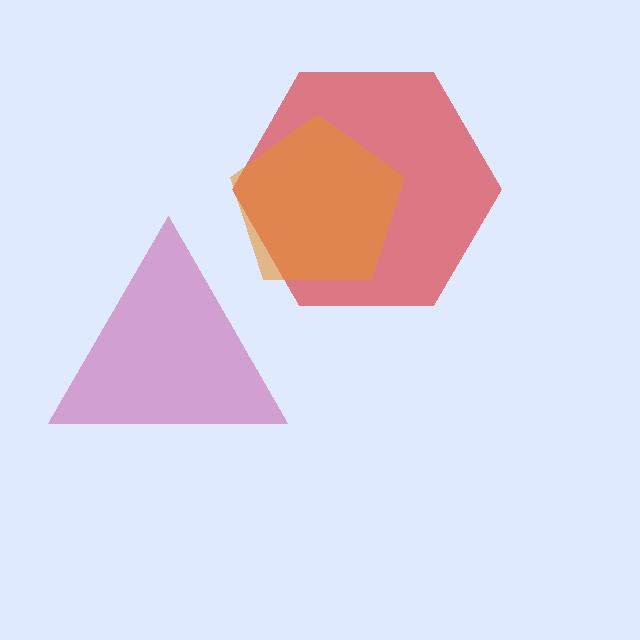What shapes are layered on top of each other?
The layered shapes are: a red hexagon, a magenta triangle, an orange pentagon.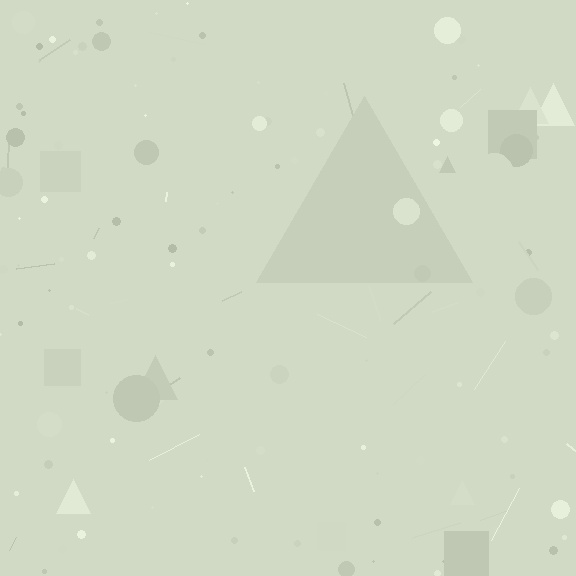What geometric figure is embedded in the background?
A triangle is embedded in the background.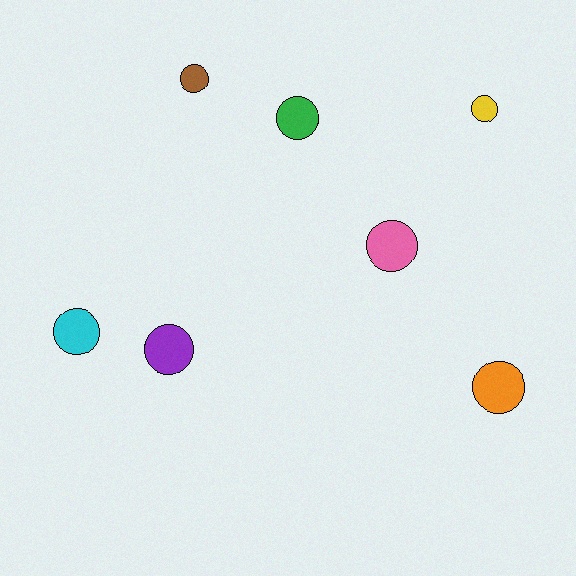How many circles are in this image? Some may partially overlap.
There are 7 circles.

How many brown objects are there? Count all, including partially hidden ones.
There is 1 brown object.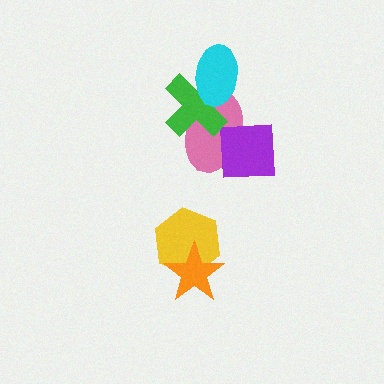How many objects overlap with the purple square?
1 object overlaps with the purple square.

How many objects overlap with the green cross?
2 objects overlap with the green cross.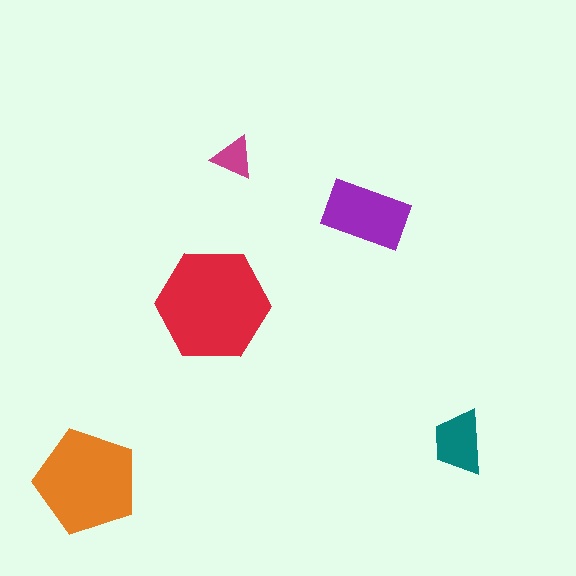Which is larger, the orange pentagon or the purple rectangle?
The orange pentagon.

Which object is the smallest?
The magenta triangle.